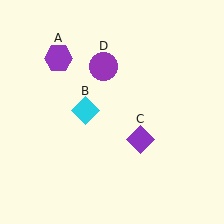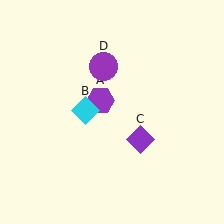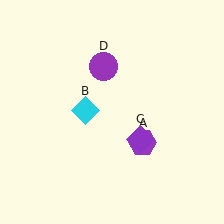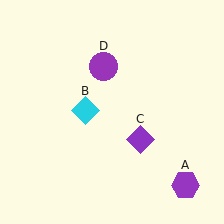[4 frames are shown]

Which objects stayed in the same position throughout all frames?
Cyan diamond (object B) and purple diamond (object C) and purple circle (object D) remained stationary.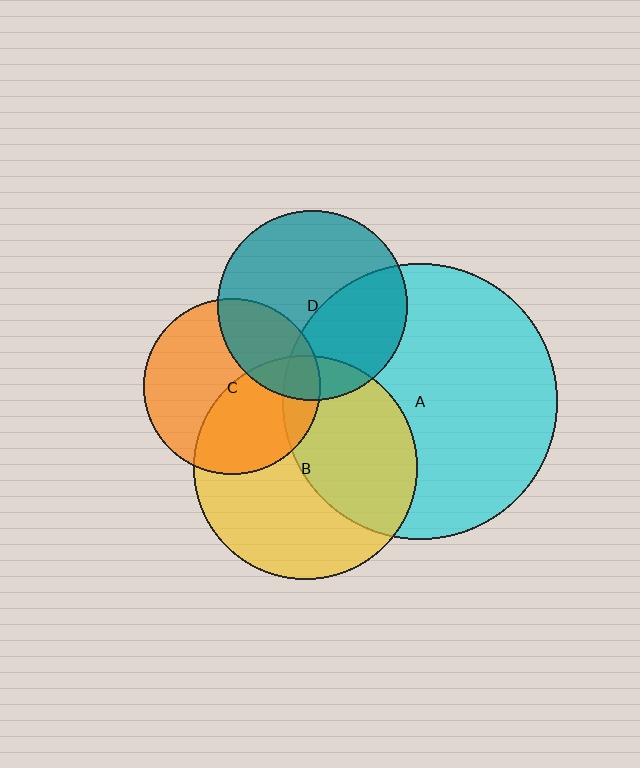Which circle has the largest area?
Circle A (cyan).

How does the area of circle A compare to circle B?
Approximately 1.5 times.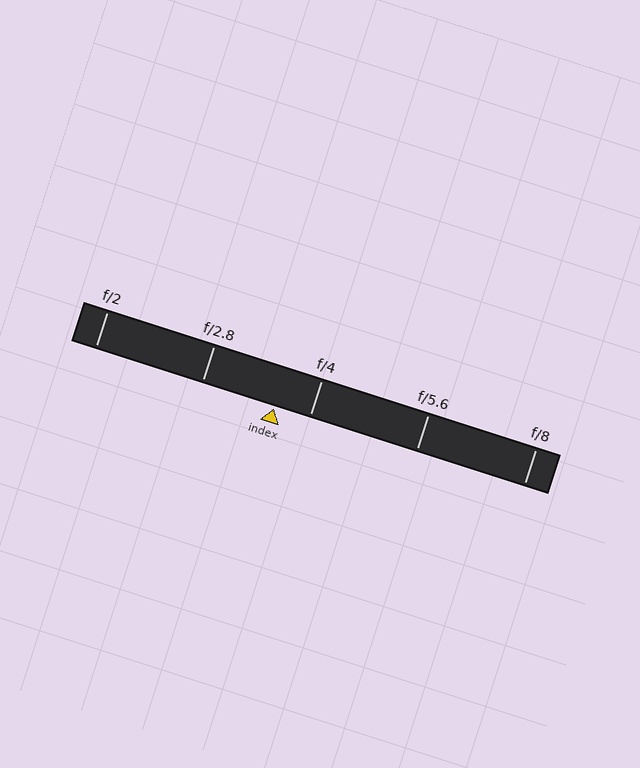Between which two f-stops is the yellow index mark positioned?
The index mark is between f/2.8 and f/4.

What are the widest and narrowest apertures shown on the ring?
The widest aperture shown is f/2 and the narrowest is f/8.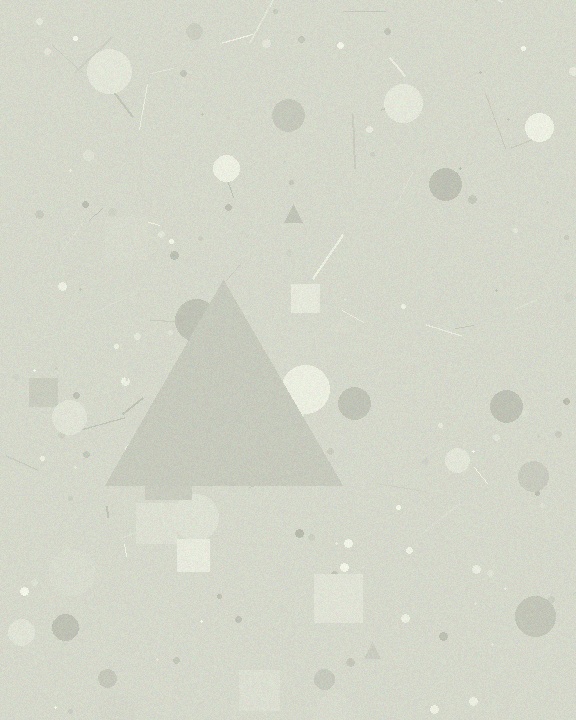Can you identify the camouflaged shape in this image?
The camouflaged shape is a triangle.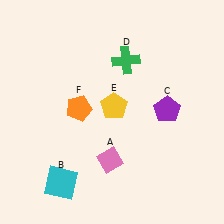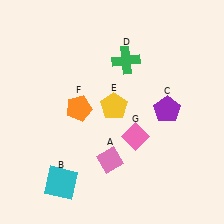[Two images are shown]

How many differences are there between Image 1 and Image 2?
There is 1 difference between the two images.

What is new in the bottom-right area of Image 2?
A pink diamond (G) was added in the bottom-right area of Image 2.